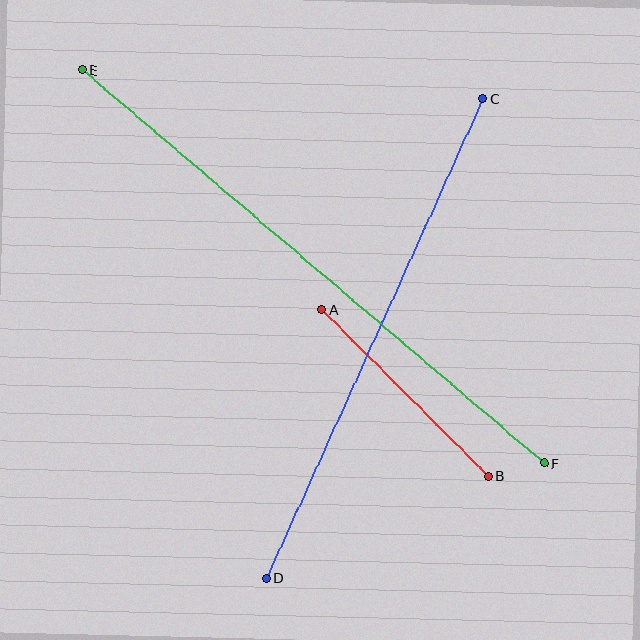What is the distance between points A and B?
The distance is approximately 236 pixels.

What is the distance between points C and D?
The distance is approximately 526 pixels.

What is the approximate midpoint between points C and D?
The midpoint is at approximately (375, 338) pixels.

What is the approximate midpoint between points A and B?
The midpoint is at approximately (405, 393) pixels.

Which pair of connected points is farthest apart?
Points E and F are farthest apart.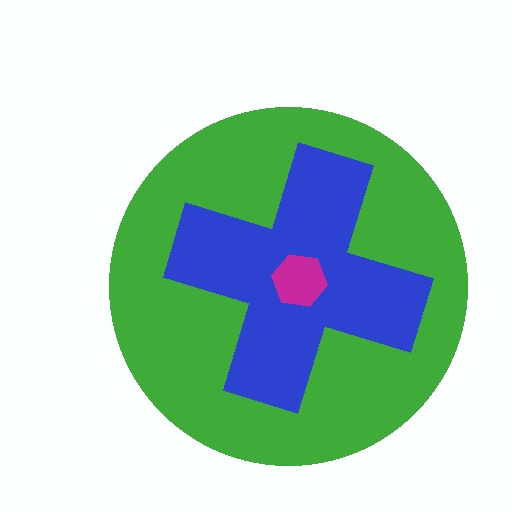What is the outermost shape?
The green circle.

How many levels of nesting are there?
3.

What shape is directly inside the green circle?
The blue cross.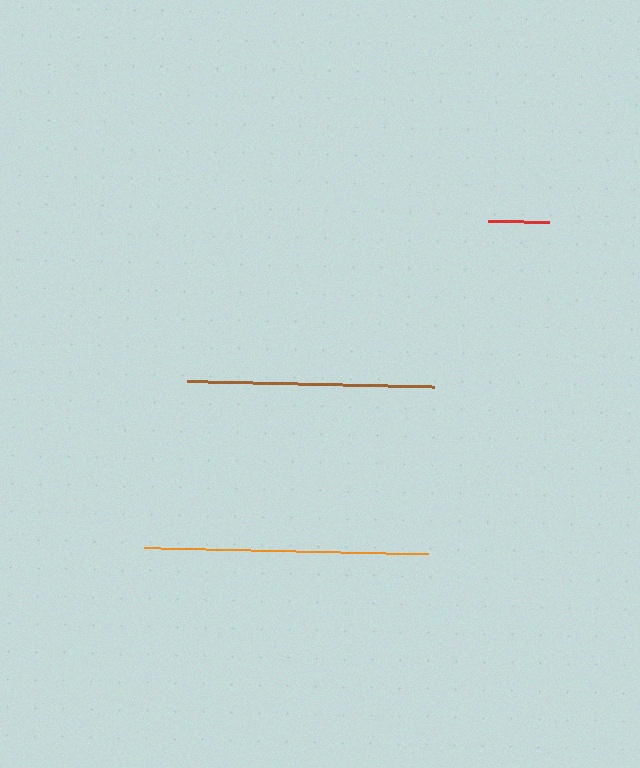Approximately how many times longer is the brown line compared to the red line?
The brown line is approximately 4.1 times the length of the red line.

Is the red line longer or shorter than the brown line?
The brown line is longer than the red line.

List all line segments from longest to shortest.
From longest to shortest: orange, brown, red.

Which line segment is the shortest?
The red line is the shortest at approximately 60 pixels.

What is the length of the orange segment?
The orange segment is approximately 284 pixels long.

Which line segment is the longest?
The orange line is the longest at approximately 284 pixels.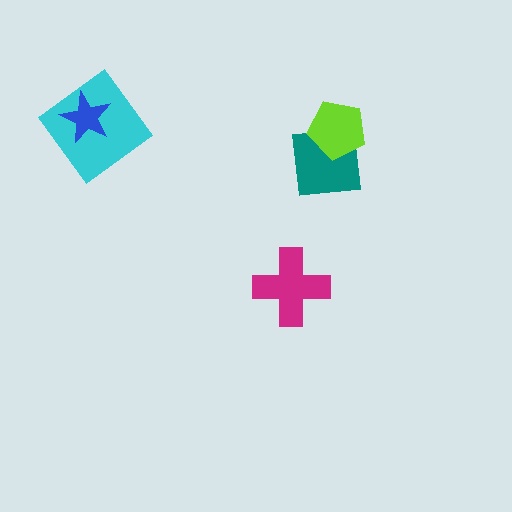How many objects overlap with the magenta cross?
0 objects overlap with the magenta cross.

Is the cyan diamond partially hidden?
Yes, it is partially covered by another shape.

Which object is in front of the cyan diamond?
The blue star is in front of the cyan diamond.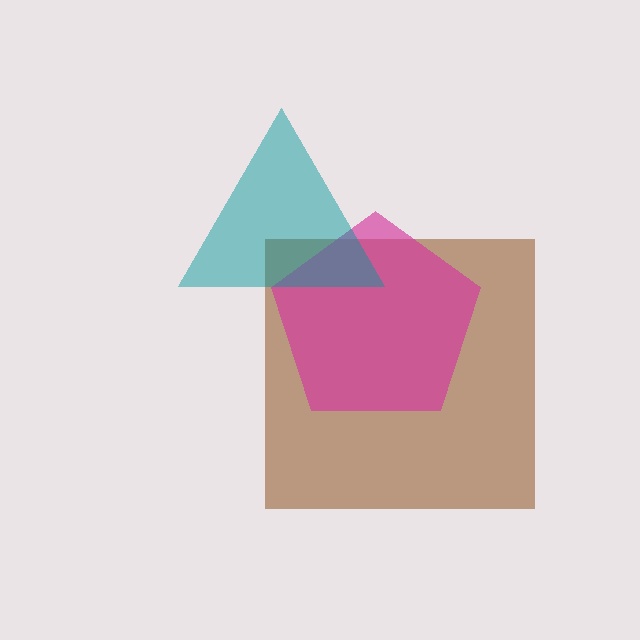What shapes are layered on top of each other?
The layered shapes are: a brown square, a magenta pentagon, a teal triangle.